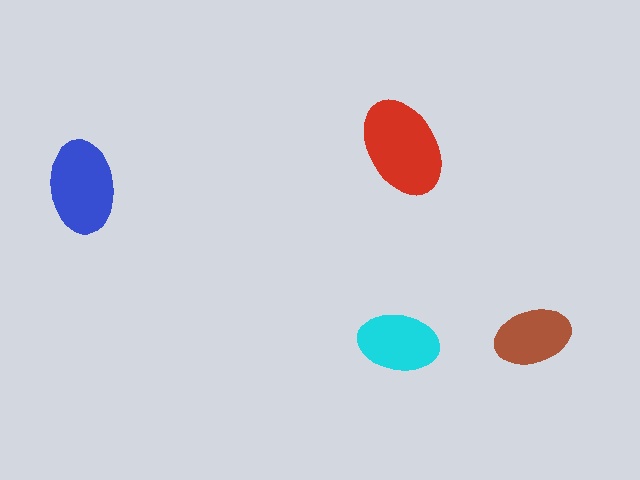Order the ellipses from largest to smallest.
the red one, the blue one, the cyan one, the brown one.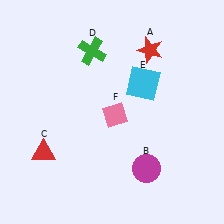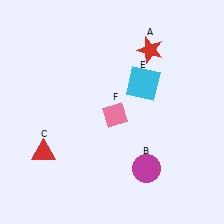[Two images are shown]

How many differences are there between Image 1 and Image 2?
There is 1 difference between the two images.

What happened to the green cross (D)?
The green cross (D) was removed in Image 2. It was in the top-left area of Image 1.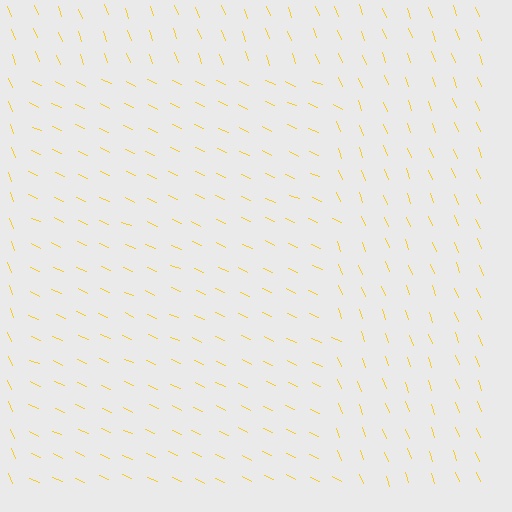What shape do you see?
I see a rectangle.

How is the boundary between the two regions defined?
The boundary is defined purely by a change in line orientation (approximately 45 degrees difference). All lines are the same color and thickness.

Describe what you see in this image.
The image is filled with small yellow line segments. A rectangle region in the image has lines oriented differently from the surrounding lines, creating a visible texture boundary.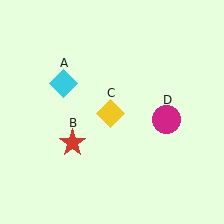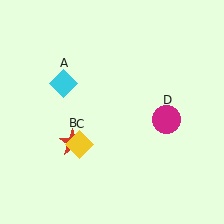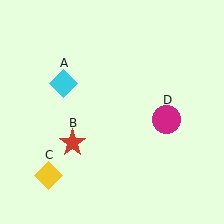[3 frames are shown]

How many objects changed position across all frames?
1 object changed position: yellow diamond (object C).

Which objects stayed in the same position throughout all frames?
Cyan diamond (object A) and red star (object B) and magenta circle (object D) remained stationary.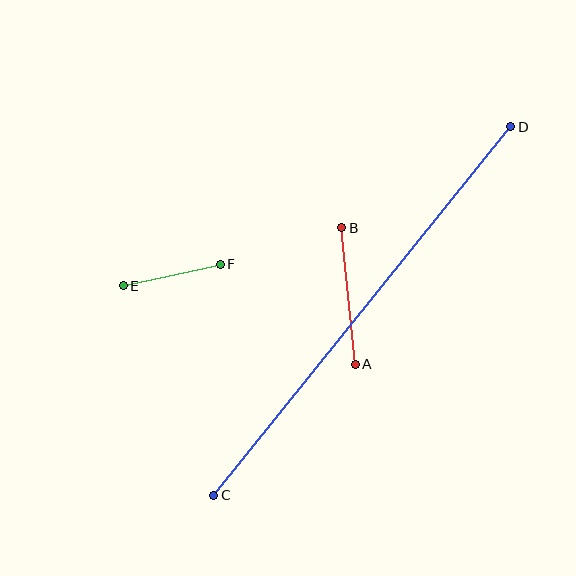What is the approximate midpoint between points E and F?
The midpoint is at approximately (172, 275) pixels.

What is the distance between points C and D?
The distance is approximately 473 pixels.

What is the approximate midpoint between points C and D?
The midpoint is at approximately (362, 311) pixels.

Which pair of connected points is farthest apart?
Points C and D are farthest apart.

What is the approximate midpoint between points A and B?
The midpoint is at approximately (349, 296) pixels.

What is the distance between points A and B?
The distance is approximately 137 pixels.